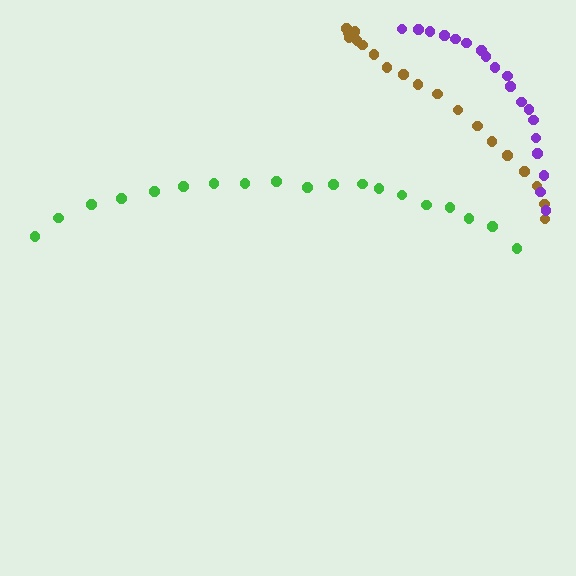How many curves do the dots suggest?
There are 3 distinct paths.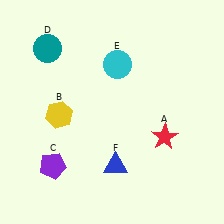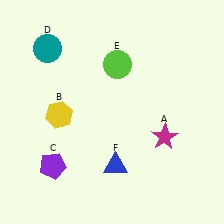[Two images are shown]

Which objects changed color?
A changed from red to magenta. E changed from cyan to lime.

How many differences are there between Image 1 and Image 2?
There are 2 differences between the two images.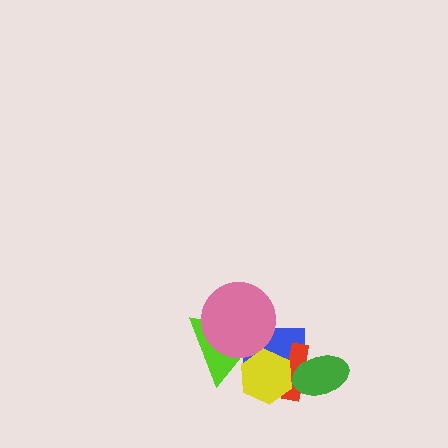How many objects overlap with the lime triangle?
3 objects overlap with the lime triangle.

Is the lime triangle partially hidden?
Yes, it is partially covered by another shape.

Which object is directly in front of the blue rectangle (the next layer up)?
The red cross is directly in front of the blue rectangle.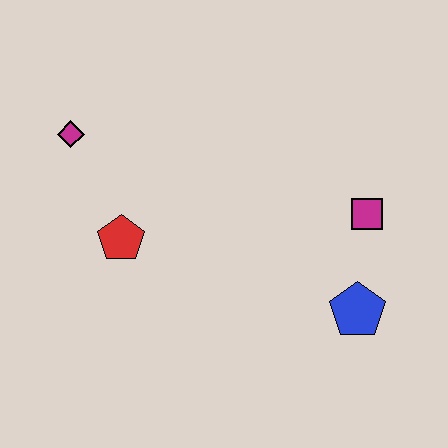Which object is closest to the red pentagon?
The magenta diamond is closest to the red pentagon.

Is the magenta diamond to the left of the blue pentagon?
Yes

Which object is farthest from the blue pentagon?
The magenta diamond is farthest from the blue pentagon.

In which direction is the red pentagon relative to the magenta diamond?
The red pentagon is below the magenta diamond.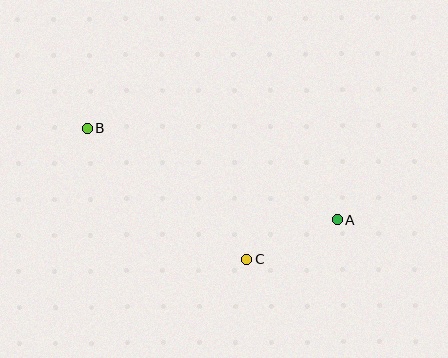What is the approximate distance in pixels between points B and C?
The distance between B and C is approximately 207 pixels.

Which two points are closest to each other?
Points A and C are closest to each other.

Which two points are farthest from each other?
Points A and B are farthest from each other.